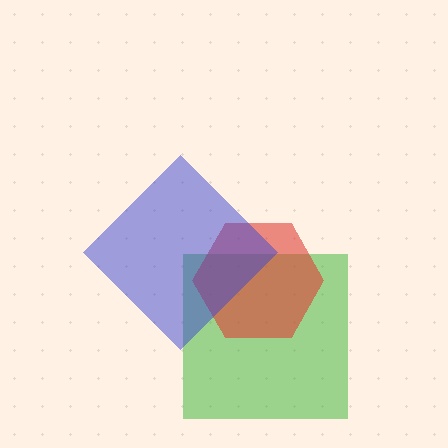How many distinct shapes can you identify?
There are 3 distinct shapes: a green square, a red hexagon, a blue diamond.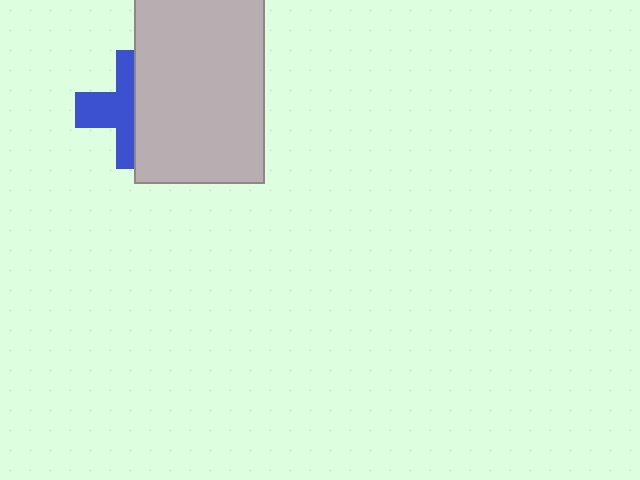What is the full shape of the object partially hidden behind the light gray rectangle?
The partially hidden object is a blue cross.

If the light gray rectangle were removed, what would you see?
You would see the complete blue cross.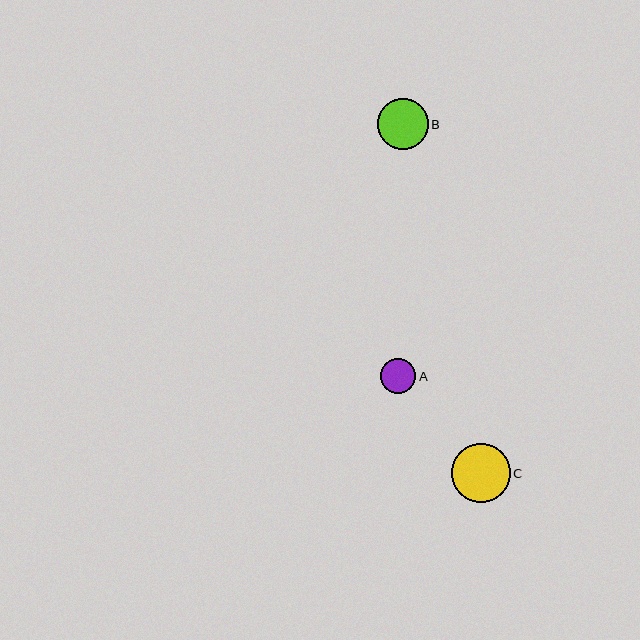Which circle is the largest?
Circle C is the largest with a size of approximately 59 pixels.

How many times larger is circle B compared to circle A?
Circle B is approximately 1.4 times the size of circle A.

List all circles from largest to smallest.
From largest to smallest: C, B, A.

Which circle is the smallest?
Circle A is the smallest with a size of approximately 36 pixels.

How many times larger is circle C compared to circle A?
Circle C is approximately 1.6 times the size of circle A.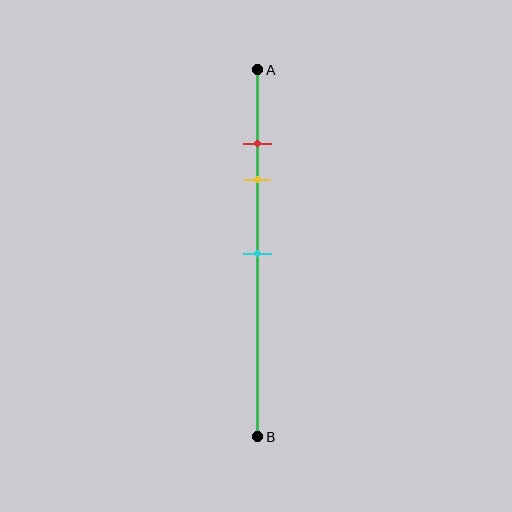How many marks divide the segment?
There are 3 marks dividing the segment.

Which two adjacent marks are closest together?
The red and yellow marks are the closest adjacent pair.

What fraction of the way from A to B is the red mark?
The red mark is approximately 20% (0.2) of the way from A to B.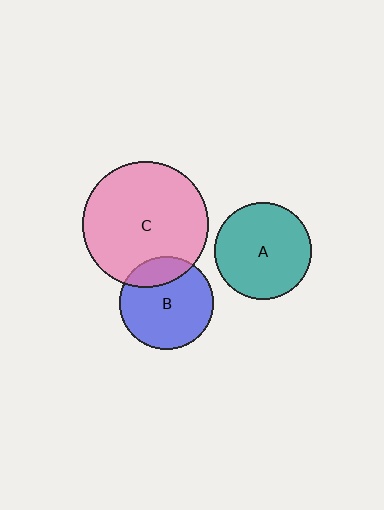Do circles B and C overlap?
Yes.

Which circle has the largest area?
Circle C (pink).